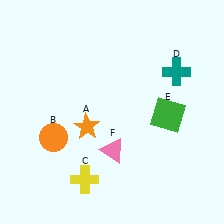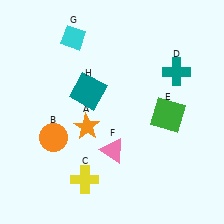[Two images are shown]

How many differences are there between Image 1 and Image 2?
There are 2 differences between the two images.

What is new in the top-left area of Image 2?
A cyan diamond (G) was added in the top-left area of Image 2.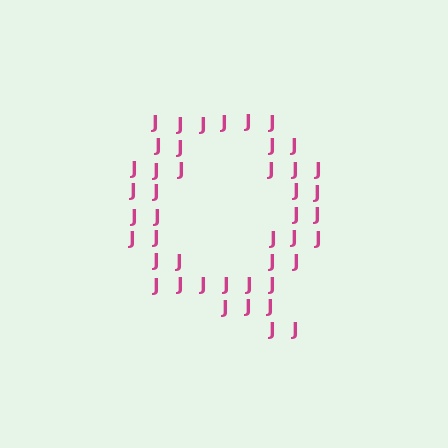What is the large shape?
The large shape is the letter Q.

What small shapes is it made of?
It is made of small letter J's.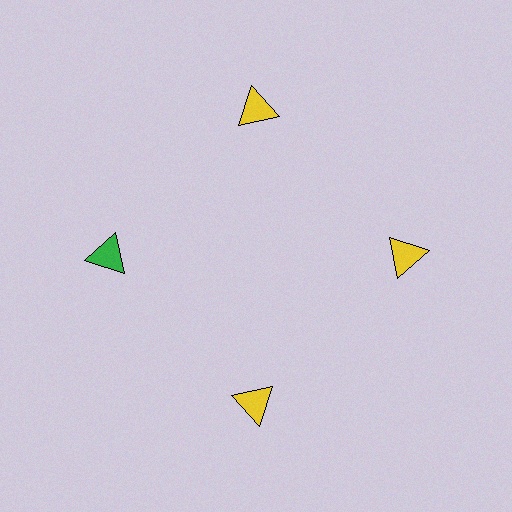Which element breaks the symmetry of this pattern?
The green triangle at roughly the 9 o'clock position breaks the symmetry. All other shapes are yellow triangles.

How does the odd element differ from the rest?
It has a different color: green instead of yellow.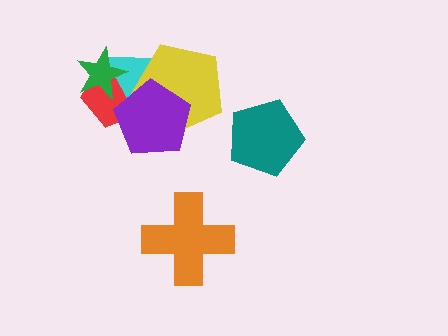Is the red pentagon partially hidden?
Yes, it is partially covered by another shape.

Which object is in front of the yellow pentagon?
The purple pentagon is in front of the yellow pentagon.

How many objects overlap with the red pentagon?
4 objects overlap with the red pentagon.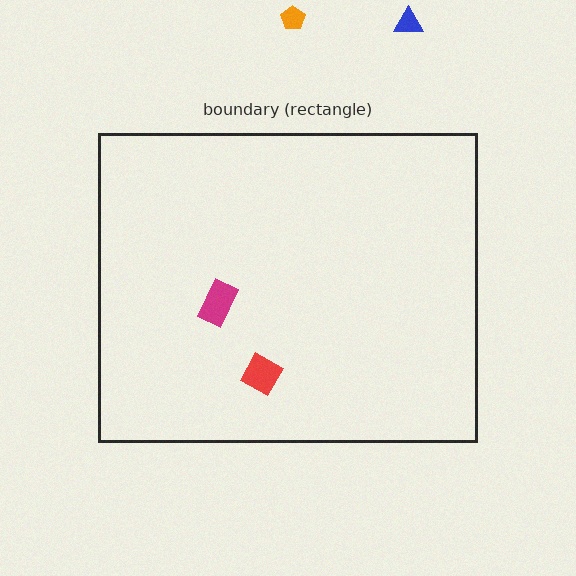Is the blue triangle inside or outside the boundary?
Outside.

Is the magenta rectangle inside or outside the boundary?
Inside.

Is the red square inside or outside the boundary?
Inside.